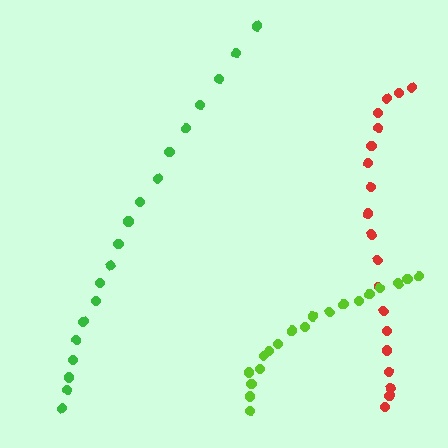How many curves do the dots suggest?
There are 3 distinct paths.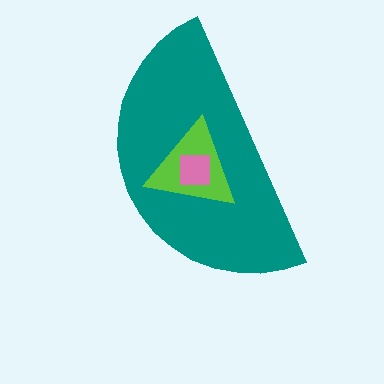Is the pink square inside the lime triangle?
Yes.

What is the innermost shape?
The pink square.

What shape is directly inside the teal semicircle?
The lime triangle.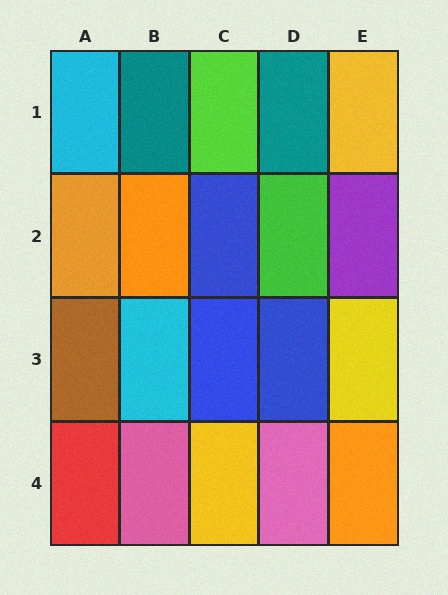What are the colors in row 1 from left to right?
Cyan, teal, lime, teal, yellow.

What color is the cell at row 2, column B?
Orange.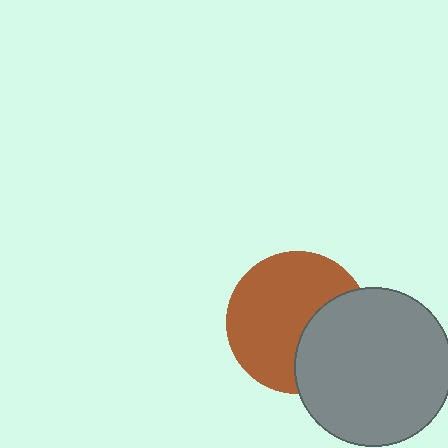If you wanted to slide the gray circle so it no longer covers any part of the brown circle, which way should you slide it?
Slide it right — that is the most direct way to separate the two shapes.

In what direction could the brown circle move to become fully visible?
The brown circle could move left. That would shift it out from behind the gray circle entirely.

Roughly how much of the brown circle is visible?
Most of it is visible (roughly 66%).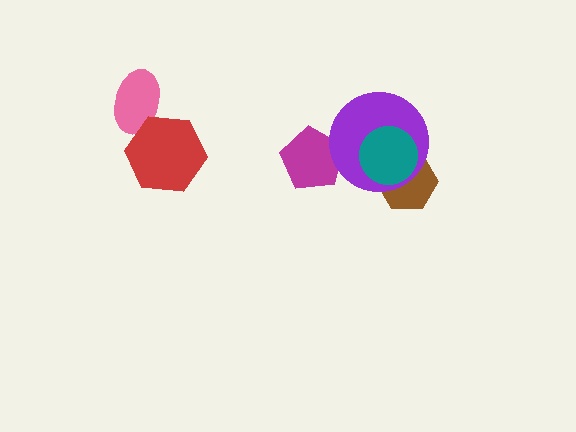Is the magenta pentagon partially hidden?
Yes, it is partially covered by another shape.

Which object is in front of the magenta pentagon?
The purple circle is in front of the magenta pentagon.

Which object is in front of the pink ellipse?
The red hexagon is in front of the pink ellipse.